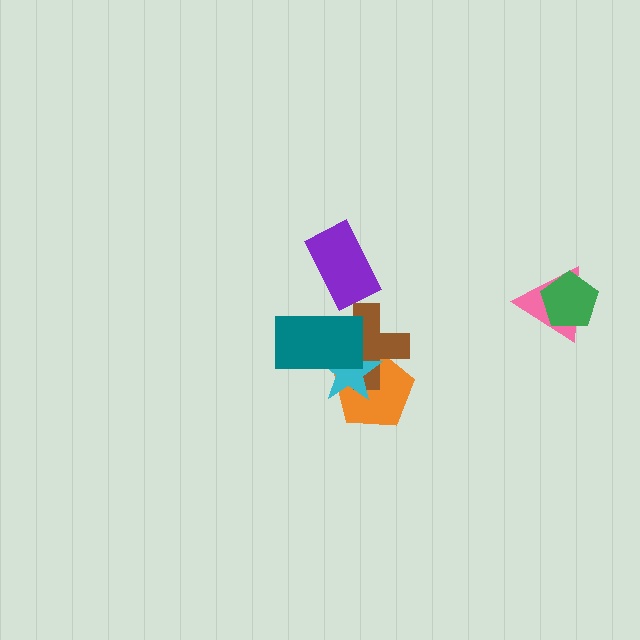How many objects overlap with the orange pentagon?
3 objects overlap with the orange pentagon.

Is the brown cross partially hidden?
Yes, it is partially covered by another shape.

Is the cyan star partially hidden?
Yes, it is partially covered by another shape.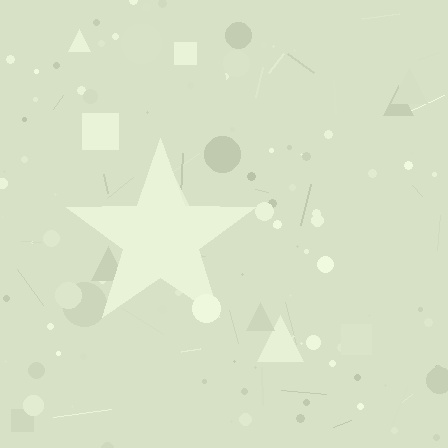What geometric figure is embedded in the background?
A star is embedded in the background.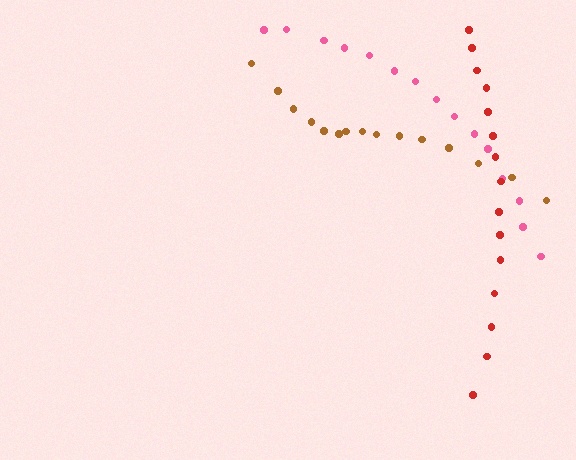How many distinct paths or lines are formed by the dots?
There are 3 distinct paths.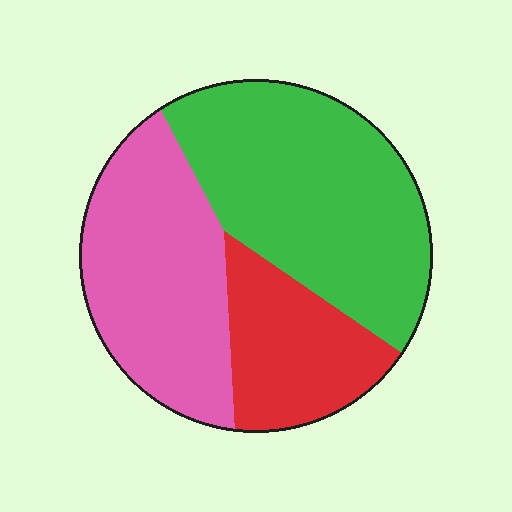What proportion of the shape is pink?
Pink covers roughly 35% of the shape.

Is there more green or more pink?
Green.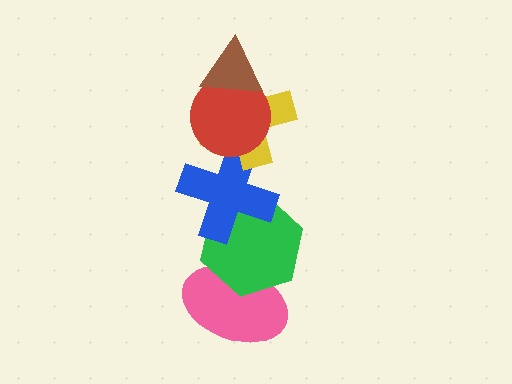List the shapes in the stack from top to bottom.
From top to bottom: the brown triangle, the red circle, the yellow cross, the blue cross, the green hexagon, the pink ellipse.